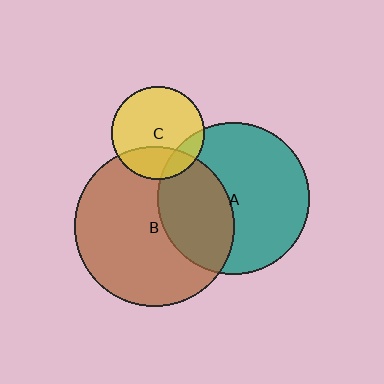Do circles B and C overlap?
Yes.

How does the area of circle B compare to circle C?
Approximately 3.0 times.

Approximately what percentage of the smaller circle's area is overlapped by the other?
Approximately 25%.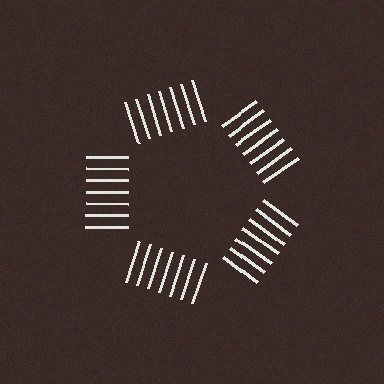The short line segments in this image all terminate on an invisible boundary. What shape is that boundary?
An illusory pentagon — the line segments terminate on its edges but no continuous stroke is drawn.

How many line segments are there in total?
35 — 7 along each of the 5 edges.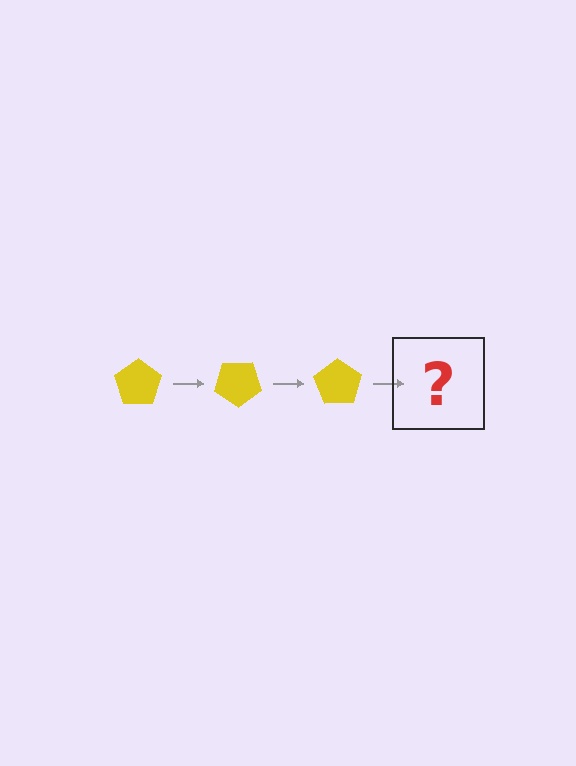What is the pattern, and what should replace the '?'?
The pattern is that the pentagon rotates 35 degrees each step. The '?' should be a yellow pentagon rotated 105 degrees.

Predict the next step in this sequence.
The next step is a yellow pentagon rotated 105 degrees.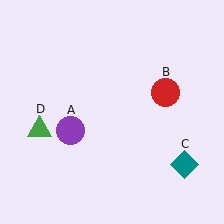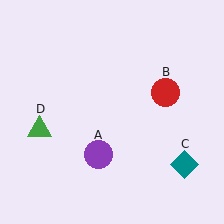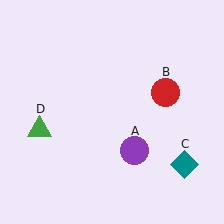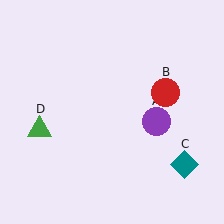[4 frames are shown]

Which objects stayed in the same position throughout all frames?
Red circle (object B) and teal diamond (object C) and green triangle (object D) remained stationary.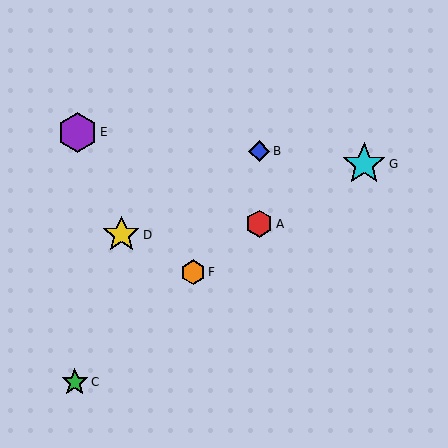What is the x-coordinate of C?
Object C is at x≈75.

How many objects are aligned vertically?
2 objects (A, B) are aligned vertically.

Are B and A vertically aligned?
Yes, both are at x≈259.